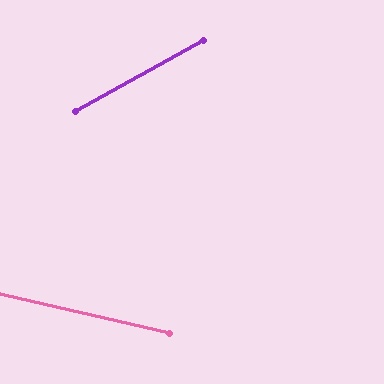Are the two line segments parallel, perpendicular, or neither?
Neither parallel nor perpendicular — they differ by about 42°.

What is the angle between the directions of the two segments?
Approximately 42 degrees.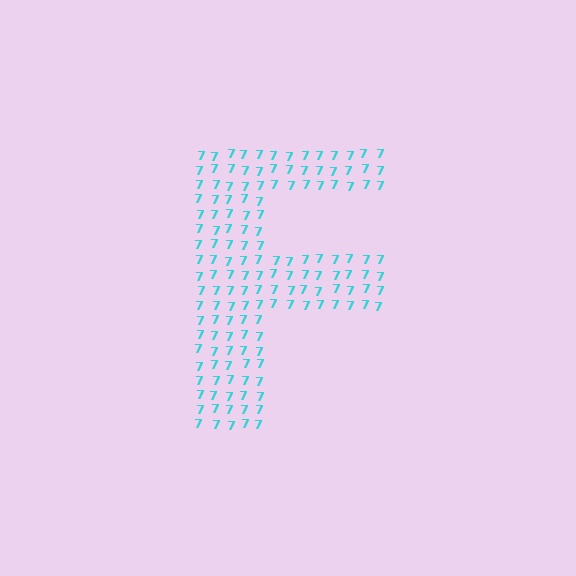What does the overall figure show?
The overall figure shows the letter F.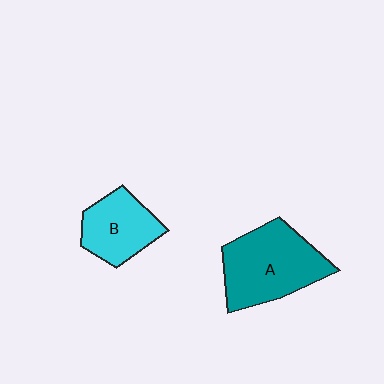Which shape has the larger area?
Shape A (teal).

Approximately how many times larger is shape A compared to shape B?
Approximately 1.5 times.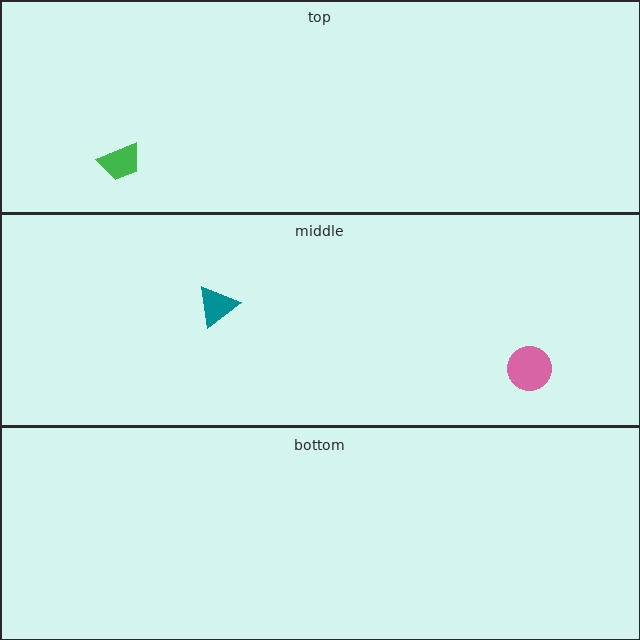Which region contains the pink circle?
The middle region.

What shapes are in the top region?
The green trapezoid.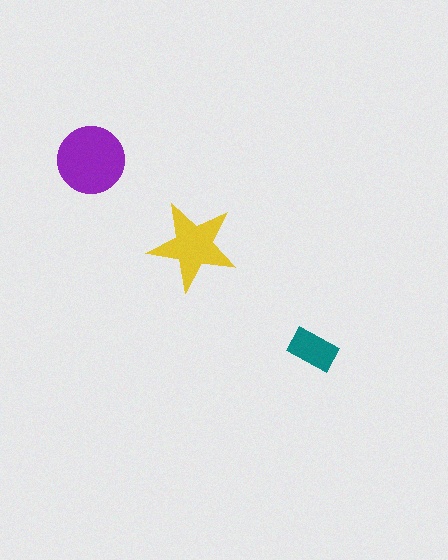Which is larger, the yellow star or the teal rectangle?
The yellow star.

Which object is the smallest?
The teal rectangle.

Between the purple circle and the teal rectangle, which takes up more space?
The purple circle.